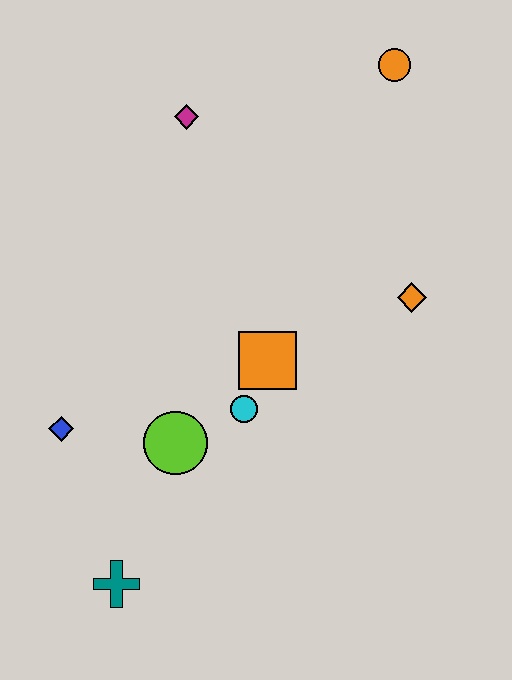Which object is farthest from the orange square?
The orange circle is farthest from the orange square.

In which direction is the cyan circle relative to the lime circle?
The cyan circle is to the right of the lime circle.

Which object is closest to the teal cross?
The lime circle is closest to the teal cross.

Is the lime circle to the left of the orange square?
Yes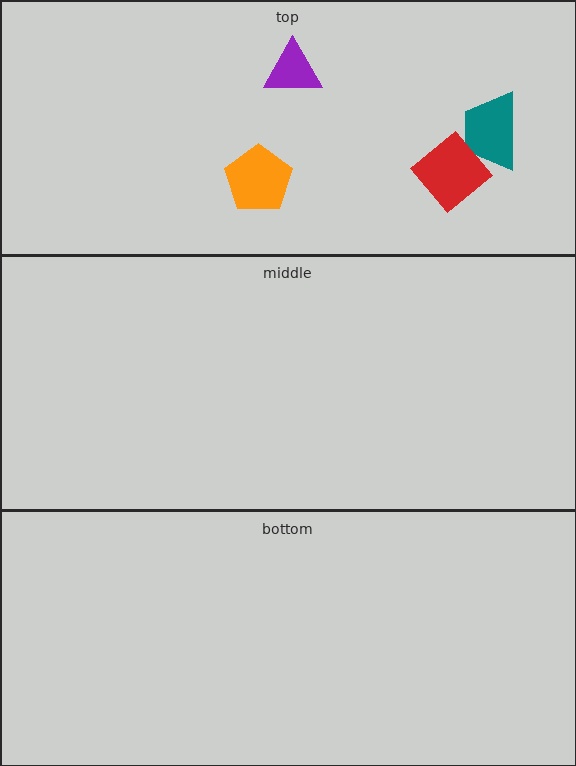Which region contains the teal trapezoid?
The top region.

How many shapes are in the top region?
4.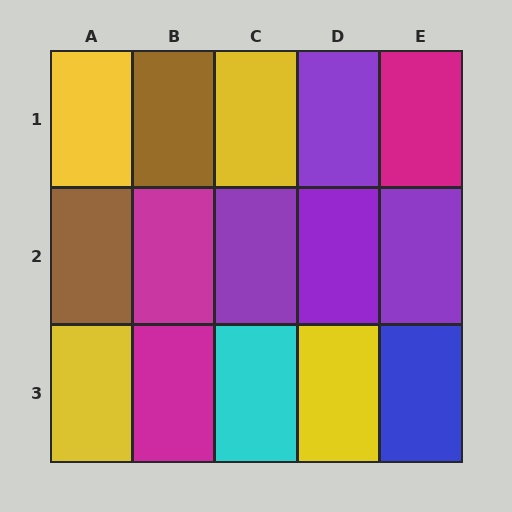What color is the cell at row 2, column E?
Purple.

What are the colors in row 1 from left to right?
Yellow, brown, yellow, purple, magenta.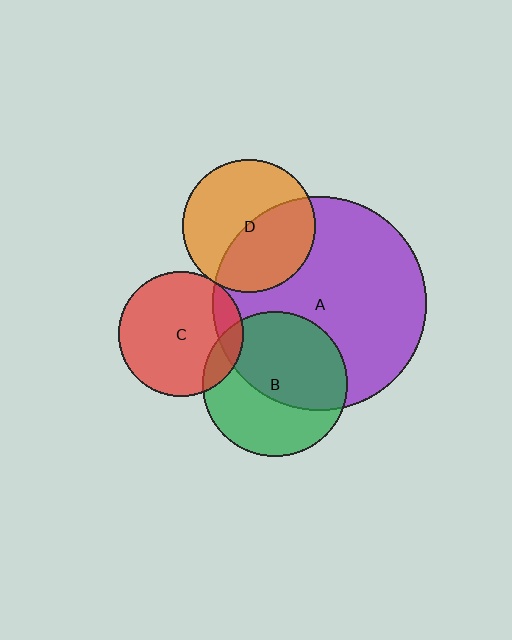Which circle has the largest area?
Circle A (purple).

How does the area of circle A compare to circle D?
Approximately 2.6 times.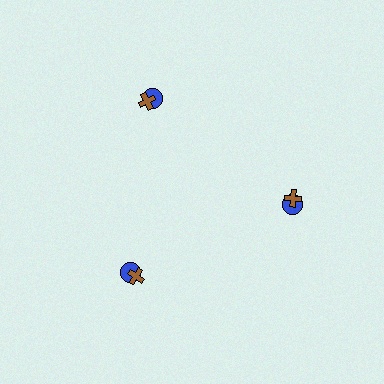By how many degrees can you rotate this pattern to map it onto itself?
The pattern maps onto itself every 120 degrees of rotation.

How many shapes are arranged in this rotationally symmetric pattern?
There are 6 shapes, arranged in 3 groups of 2.